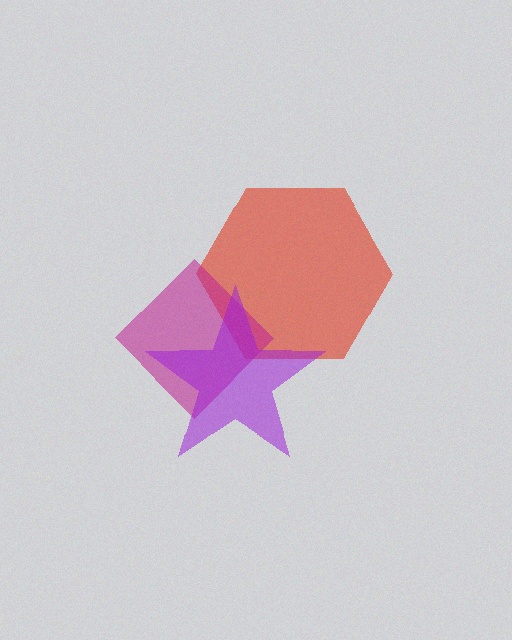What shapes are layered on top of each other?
The layered shapes are: a red hexagon, a magenta diamond, a purple star.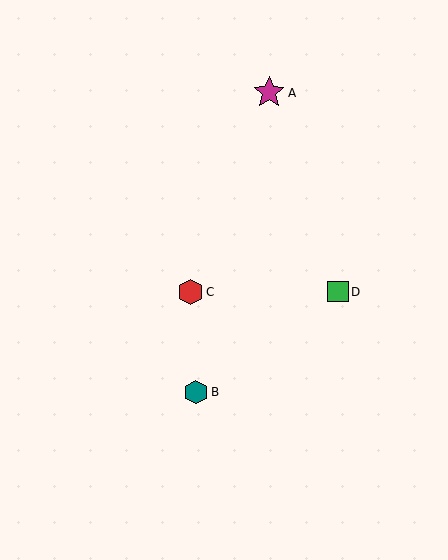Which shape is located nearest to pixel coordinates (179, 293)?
The red hexagon (labeled C) at (190, 292) is nearest to that location.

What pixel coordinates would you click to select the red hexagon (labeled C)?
Click at (190, 292) to select the red hexagon C.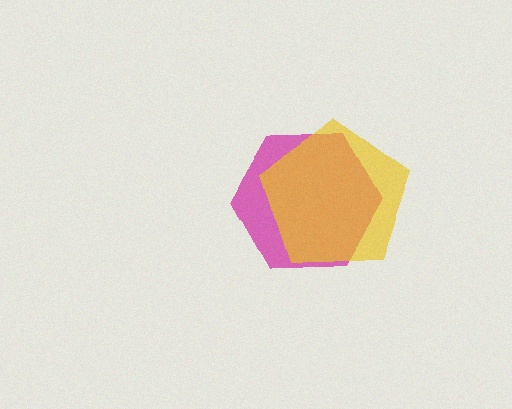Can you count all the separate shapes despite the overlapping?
Yes, there are 2 separate shapes.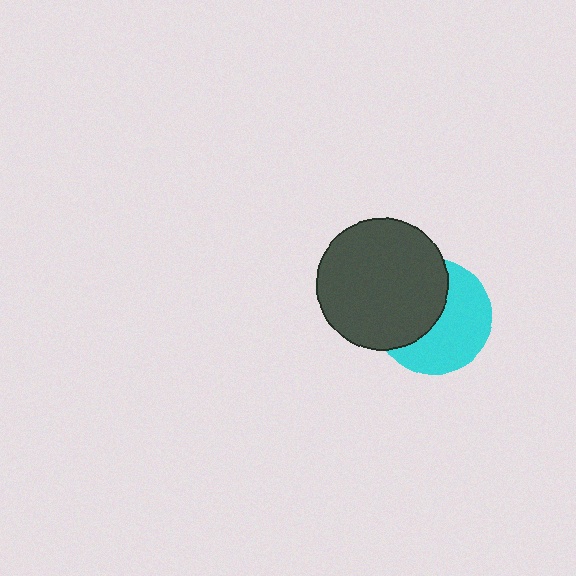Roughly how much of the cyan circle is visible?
About half of it is visible (roughly 54%).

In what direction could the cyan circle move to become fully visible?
The cyan circle could move toward the lower-right. That would shift it out from behind the dark gray circle entirely.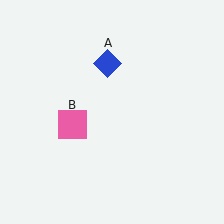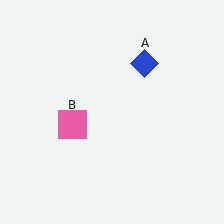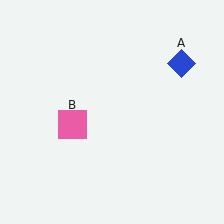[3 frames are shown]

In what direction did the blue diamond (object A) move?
The blue diamond (object A) moved right.